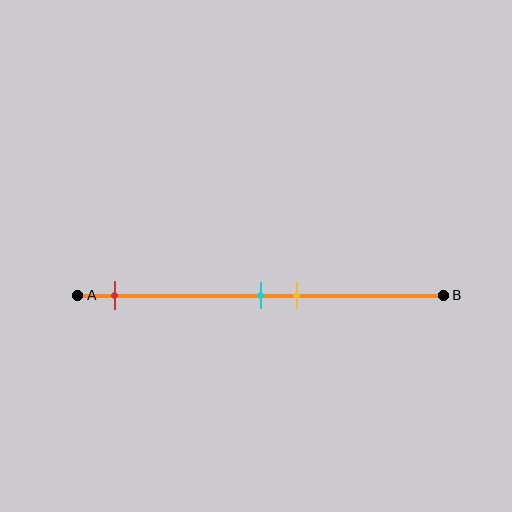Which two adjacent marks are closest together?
The cyan and yellow marks are the closest adjacent pair.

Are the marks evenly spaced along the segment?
No, the marks are not evenly spaced.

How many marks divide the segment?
There are 3 marks dividing the segment.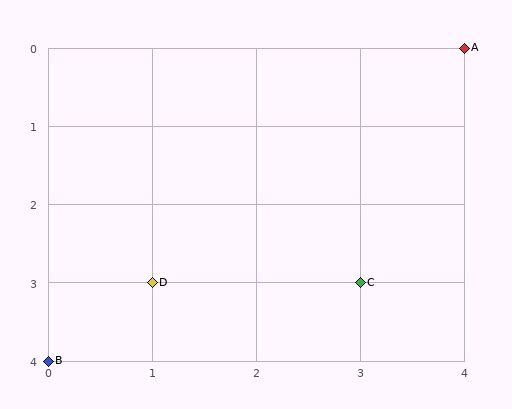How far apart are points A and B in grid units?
Points A and B are 4 columns and 4 rows apart (about 5.7 grid units diagonally).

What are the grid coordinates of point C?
Point C is at grid coordinates (3, 3).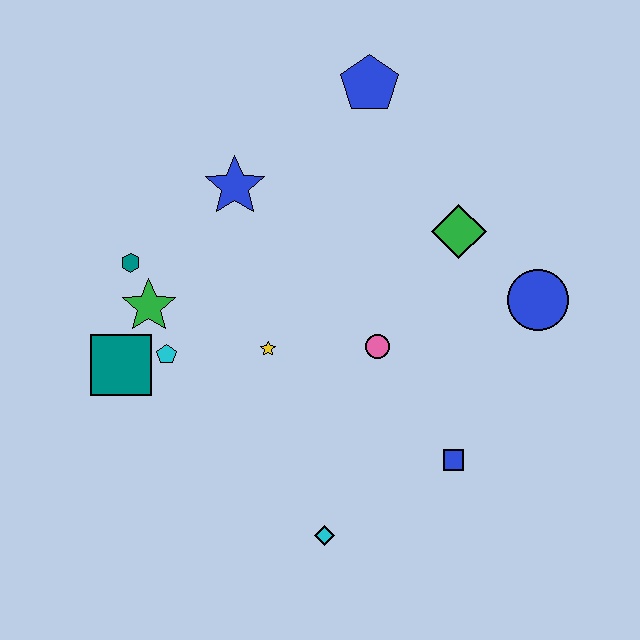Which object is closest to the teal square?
The cyan pentagon is closest to the teal square.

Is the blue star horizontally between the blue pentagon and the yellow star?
No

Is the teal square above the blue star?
No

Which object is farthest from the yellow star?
The blue pentagon is farthest from the yellow star.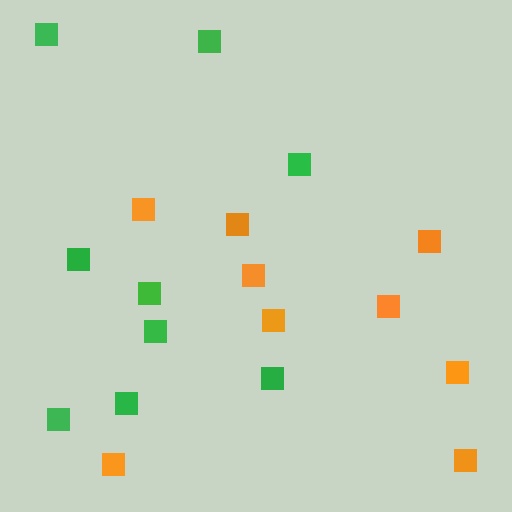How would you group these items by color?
There are 2 groups: one group of orange squares (9) and one group of green squares (9).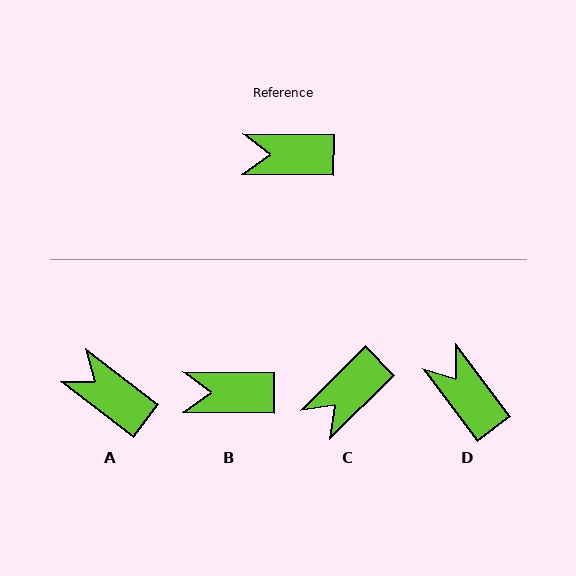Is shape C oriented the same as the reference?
No, it is off by about 45 degrees.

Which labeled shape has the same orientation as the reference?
B.